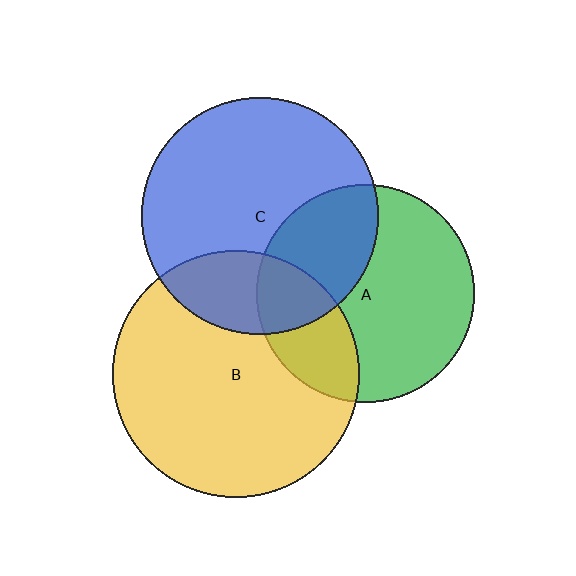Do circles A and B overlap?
Yes.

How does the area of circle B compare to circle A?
Approximately 1.3 times.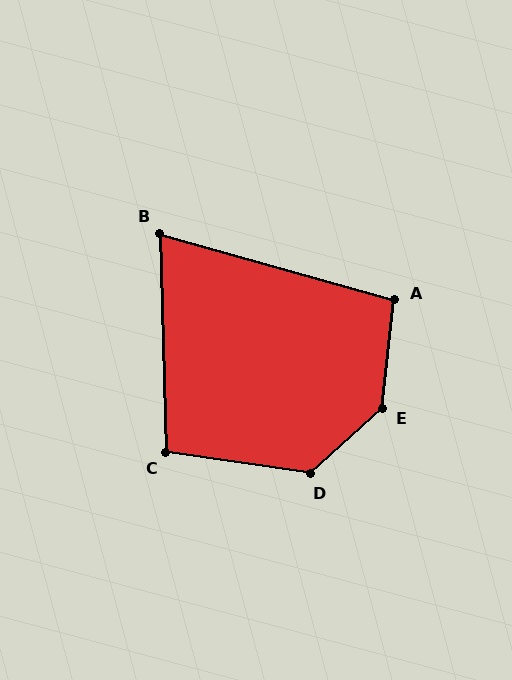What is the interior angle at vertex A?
Approximately 100 degrees (obtuse).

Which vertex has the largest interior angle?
E, at approximately 138 degrees.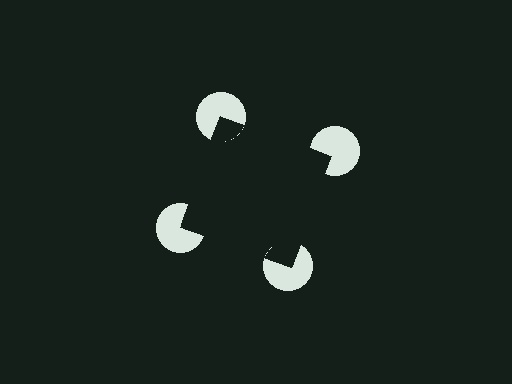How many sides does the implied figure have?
4 sides.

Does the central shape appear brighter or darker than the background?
It typically appears slightly darker than the background, even though no actual brightness change is drawn.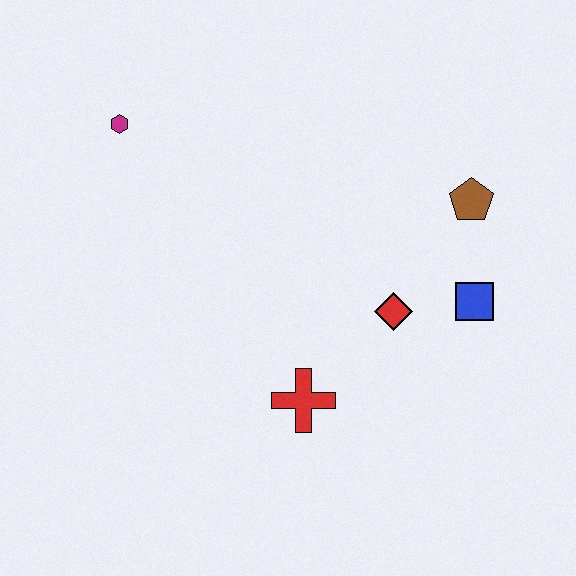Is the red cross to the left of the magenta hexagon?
No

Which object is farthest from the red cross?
The magenta hexagon is farthest from the red cross.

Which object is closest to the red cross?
The red diamond is closest to the red cross.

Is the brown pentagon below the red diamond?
No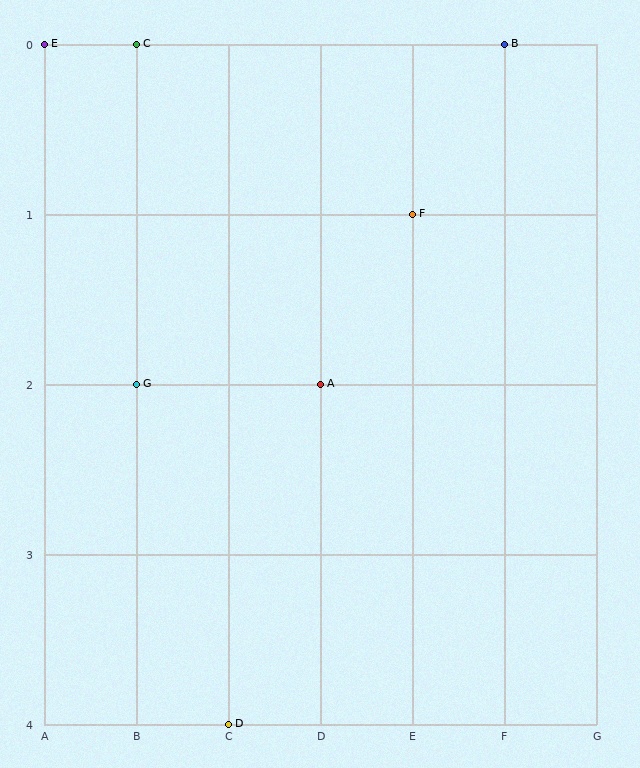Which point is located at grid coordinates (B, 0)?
Point C is at (B, 0).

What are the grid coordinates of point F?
Point F is at grid coordinates (E, 1).